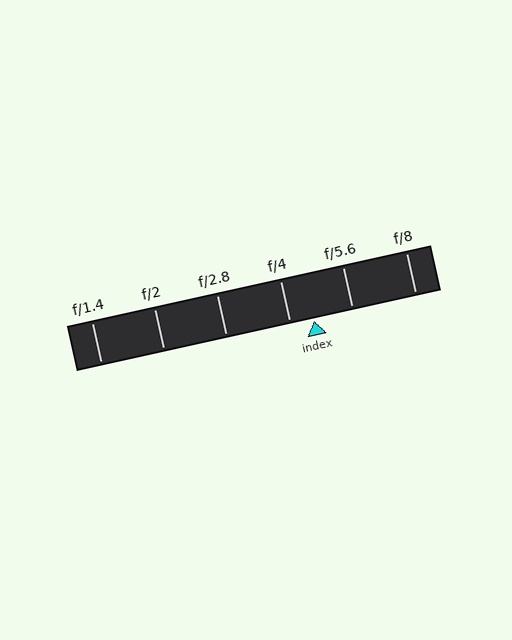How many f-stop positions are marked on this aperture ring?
There are 6 f-stop positions marked.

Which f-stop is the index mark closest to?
The index mark is closest to f/4.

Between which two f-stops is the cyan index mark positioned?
The index mark is between f/4 and f/5.6.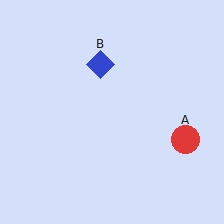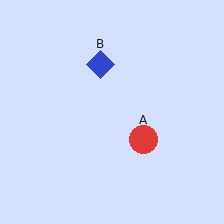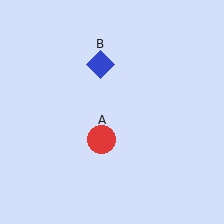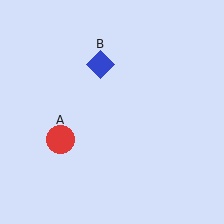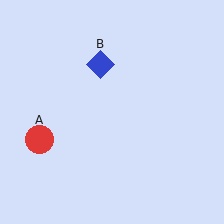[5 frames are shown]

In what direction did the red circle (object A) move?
The red circle (object A) moved left.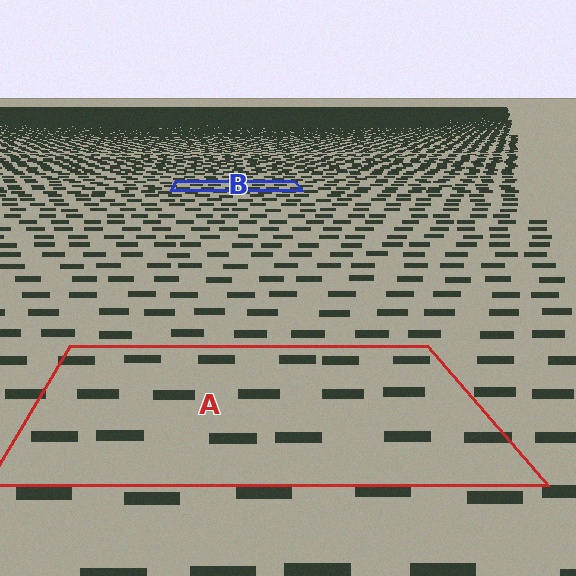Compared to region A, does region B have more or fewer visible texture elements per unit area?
Region B has more texture elements per unit area — they are packed more densely because it is farther away.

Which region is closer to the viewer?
Region A is closer. The texture elements there are larger and more spread out.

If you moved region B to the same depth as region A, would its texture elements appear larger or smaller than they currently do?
They would appear larger. At a closer depth, the same texture elements are projected at a bigger on-screen size.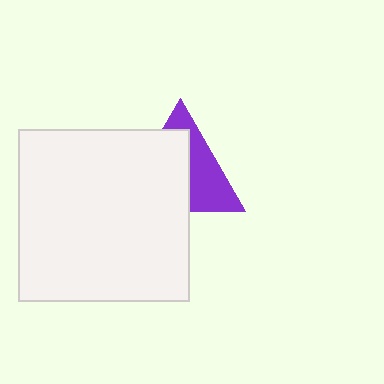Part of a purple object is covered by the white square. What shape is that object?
It is a triangle.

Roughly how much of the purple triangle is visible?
A small part of it is visible (roughly 44%).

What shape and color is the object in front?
The object in front is a white square.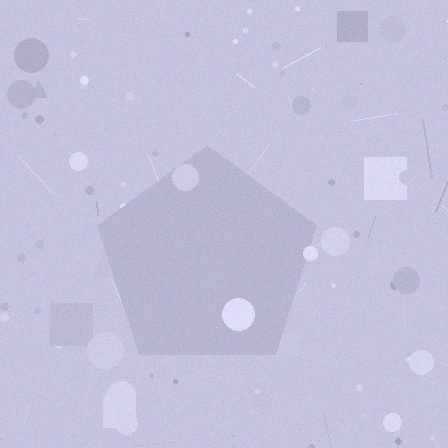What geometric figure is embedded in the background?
A pentagon is embedded in the background.